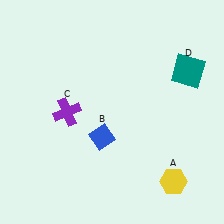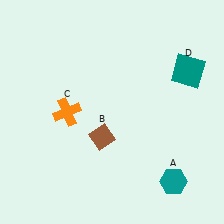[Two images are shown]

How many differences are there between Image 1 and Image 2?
There are 3 differences between the two images.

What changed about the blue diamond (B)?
In Image 1, B is blue. In Image 2, it changed to brown.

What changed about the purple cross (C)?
In Image 1, C is purple. In Image 2, it changed to orange.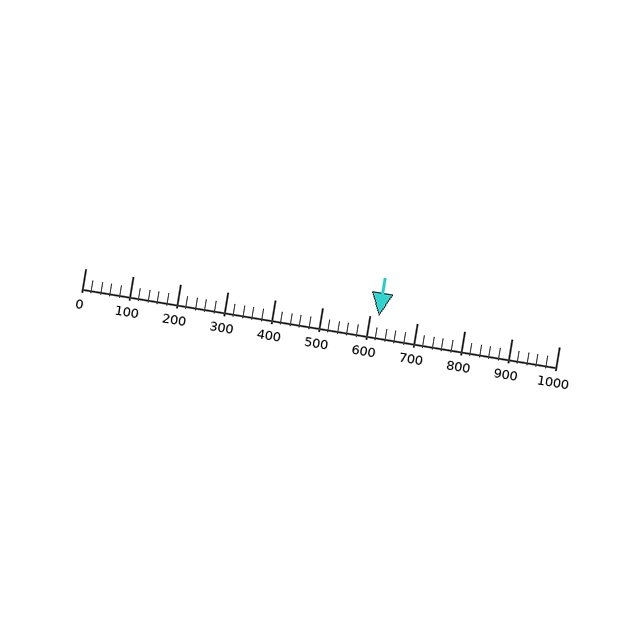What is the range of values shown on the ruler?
The ruler shows values from 0 to 1000.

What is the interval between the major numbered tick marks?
The major tick marks are spaced 100 units apart.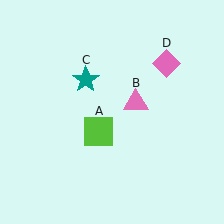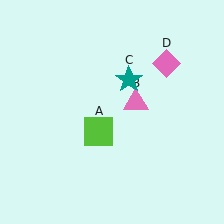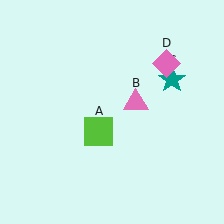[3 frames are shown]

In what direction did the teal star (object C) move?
The teal star (object C) moved right.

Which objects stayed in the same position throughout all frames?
Lime square (object A) and pink triangle (object B) and pink diamond (object D) remained stationary.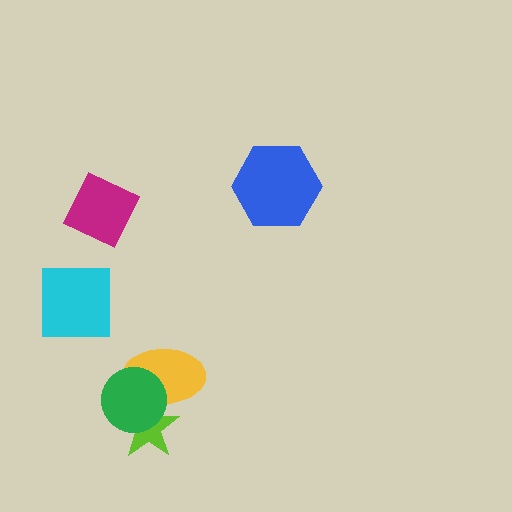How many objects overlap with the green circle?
2 objects overlap with the green circle.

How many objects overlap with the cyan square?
0 objects overlap with the cyan square.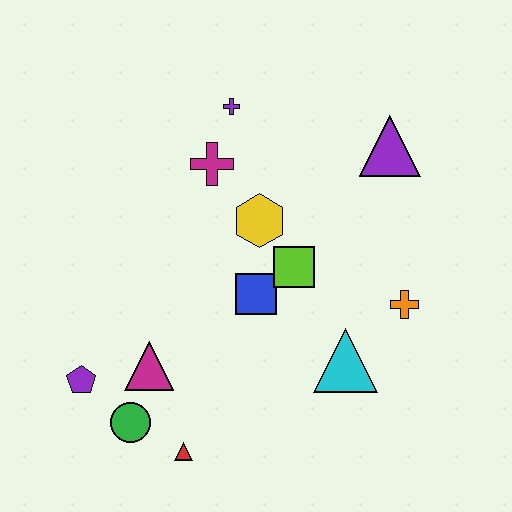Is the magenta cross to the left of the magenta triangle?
No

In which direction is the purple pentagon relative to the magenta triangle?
The purple pentagon is to the left of the magenta triangle.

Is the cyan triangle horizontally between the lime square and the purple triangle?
Yes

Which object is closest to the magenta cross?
The purple cross is closest to the magenta cross.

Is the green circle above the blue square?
No